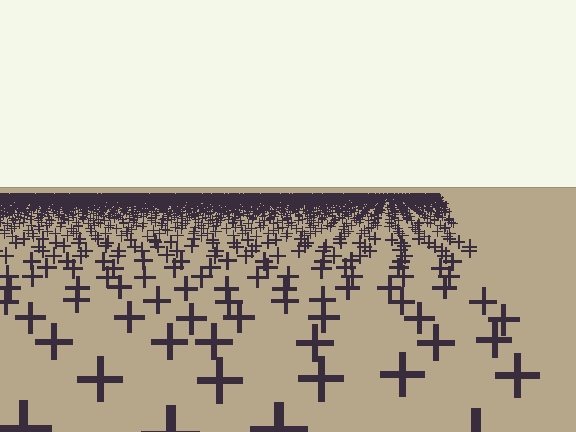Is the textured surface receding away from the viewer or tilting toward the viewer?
The surface is receding away from the viewer. Texture elements get smaller and denser toward the top.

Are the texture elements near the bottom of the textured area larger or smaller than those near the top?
Larger. Near the bottom, elements are closer to the viewer and appear at a bigger on-screen size.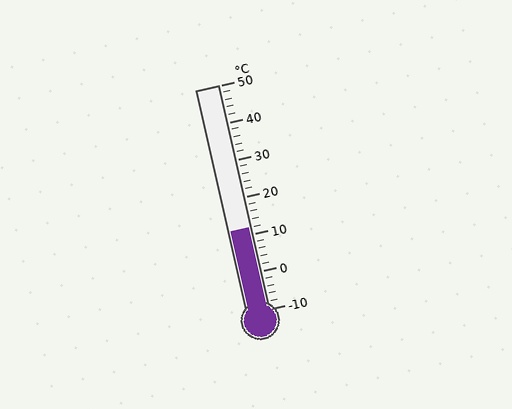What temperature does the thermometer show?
The thermometer shows approximately 12°C.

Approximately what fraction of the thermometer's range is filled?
The thermometer is filled to approximately 35% of its range.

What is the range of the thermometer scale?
The thermometer scale ranges from -10°C to 50°C.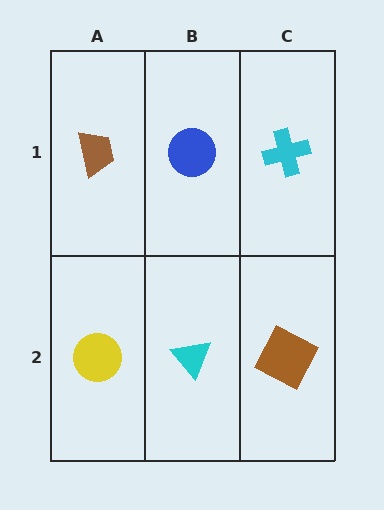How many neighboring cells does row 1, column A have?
2.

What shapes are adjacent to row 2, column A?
A brown trapezoid (row 1, column A), a cyan triangle (row 2, column B).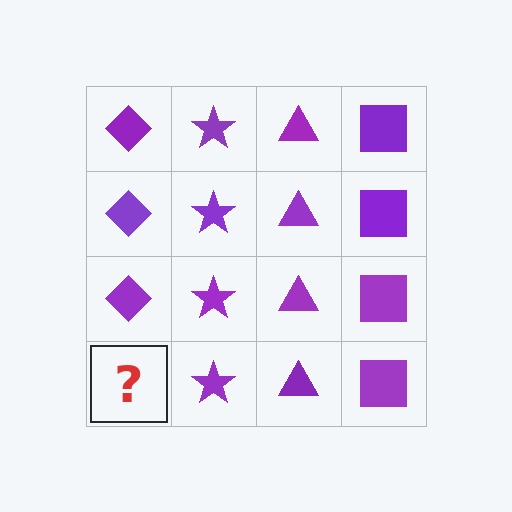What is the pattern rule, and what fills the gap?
The rule is that each column has a consistent shape. The gap should be filled with a purple diamond.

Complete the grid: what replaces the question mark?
The question mark should be replaced with a purple diamond.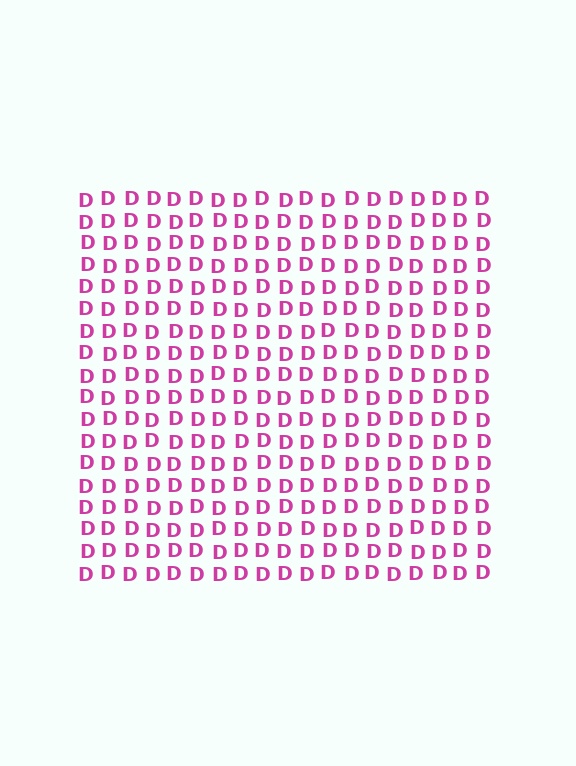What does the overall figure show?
The overall figure shows a square.